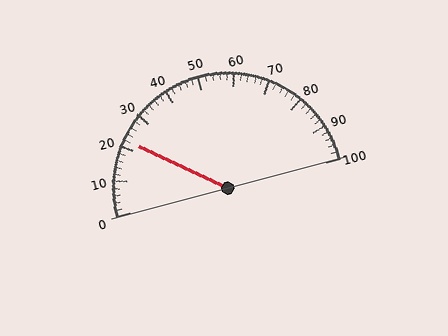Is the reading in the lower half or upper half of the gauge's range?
The reading is in the lower half of the range (0 to 100).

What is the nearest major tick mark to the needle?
The nearest major tick mark is 20.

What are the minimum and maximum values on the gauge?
The gauge ranges from 0 to 100.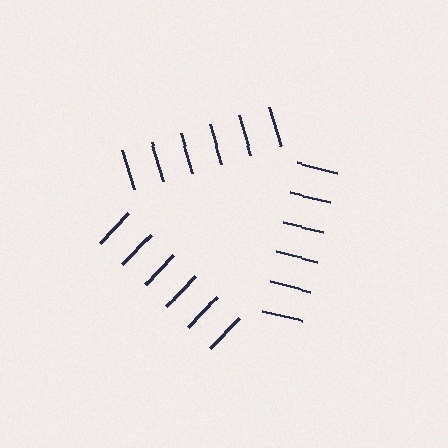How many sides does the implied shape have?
3 sides — the line-ends trace a triangle.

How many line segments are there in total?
18 — 6 along each of the 3 edges.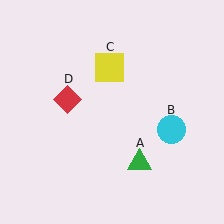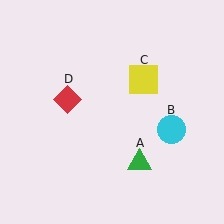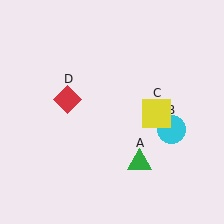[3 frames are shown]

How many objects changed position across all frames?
1 object changed position: yellow square (object C).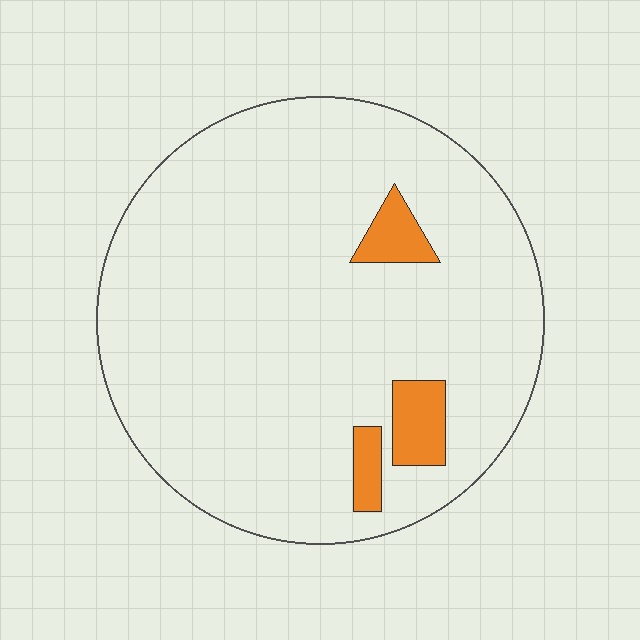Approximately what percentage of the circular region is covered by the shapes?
Approximately 5%.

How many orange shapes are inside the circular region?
3.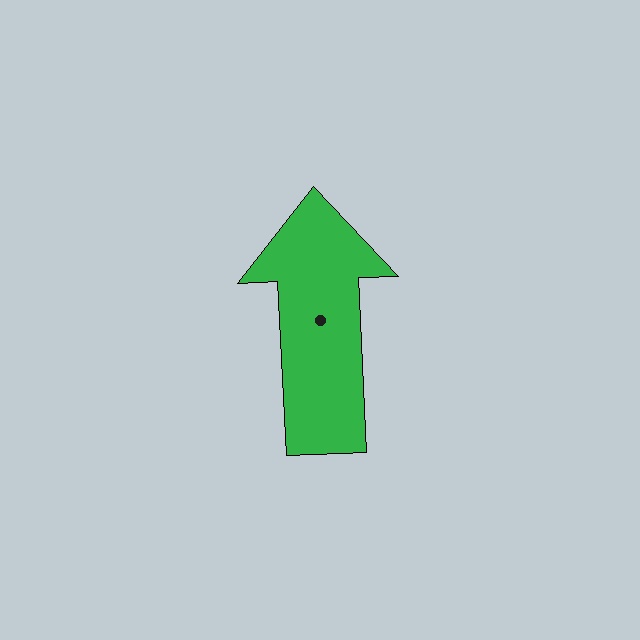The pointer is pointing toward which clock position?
Roughly 12 o'clock.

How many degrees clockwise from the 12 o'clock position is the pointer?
Approximately 357 degrees.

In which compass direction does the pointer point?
North.